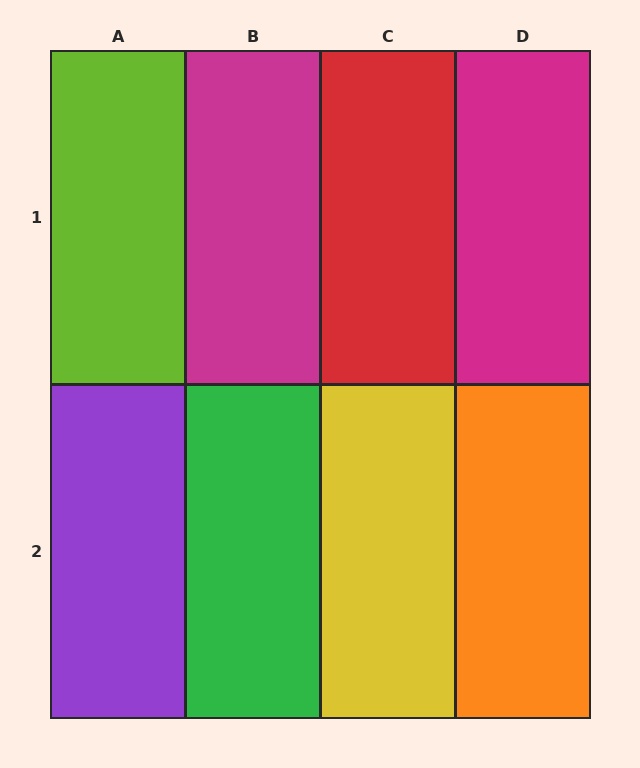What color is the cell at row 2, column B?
Green.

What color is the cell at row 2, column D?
Orange.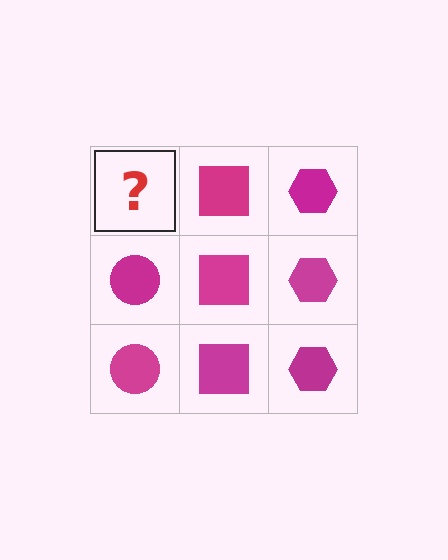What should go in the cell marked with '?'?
The missing cell should contain a magenta circle.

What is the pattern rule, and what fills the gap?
The rule is that each column has a consistent shape. The gap should be filled with a magenta circle.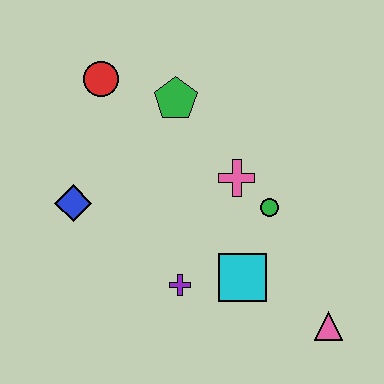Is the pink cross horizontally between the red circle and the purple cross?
No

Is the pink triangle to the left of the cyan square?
No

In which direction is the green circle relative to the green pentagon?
The green circle is below the green pentagon.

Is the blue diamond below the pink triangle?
No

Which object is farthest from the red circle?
The pink triangle is farthest from the red circle.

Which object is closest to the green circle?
The pink cross is closest to the green circle.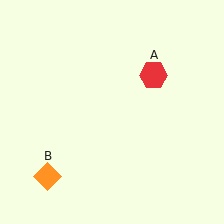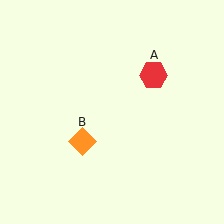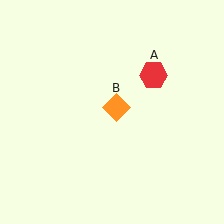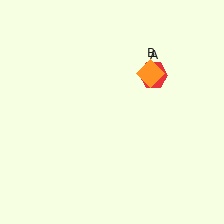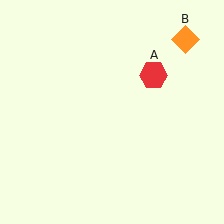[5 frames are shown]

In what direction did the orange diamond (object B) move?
The orange diamond (object B) moved up and to the right.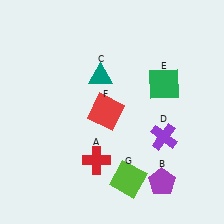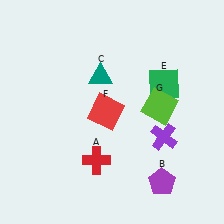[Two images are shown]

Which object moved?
The lime square (G) moved up.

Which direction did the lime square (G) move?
The lime square (G) moved up.